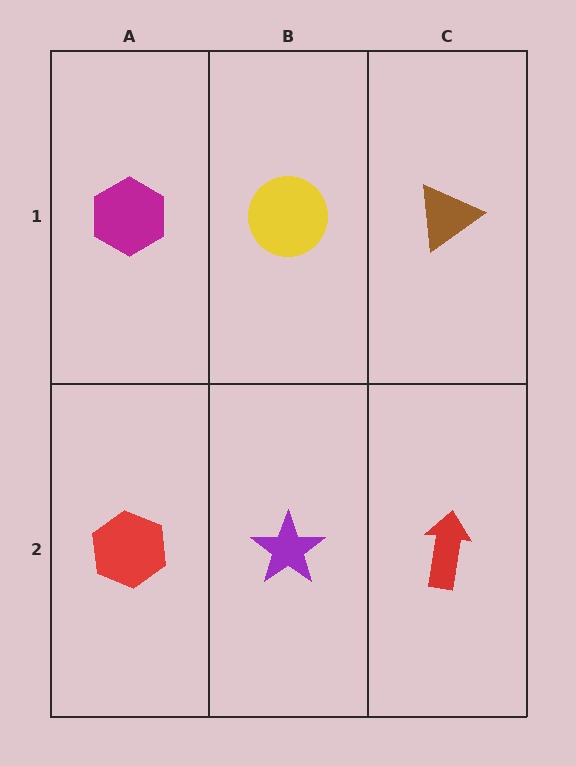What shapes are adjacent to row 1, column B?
A purple star (row 2, column B), a magenta hexagon (row 1, column A), a brown triangle (row 1, column C).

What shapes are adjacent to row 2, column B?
A yellow circle (row 1, column B), a red hexagon (row 2, column A), a red arrow (row 2, column C).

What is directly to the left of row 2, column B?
A red hexagon.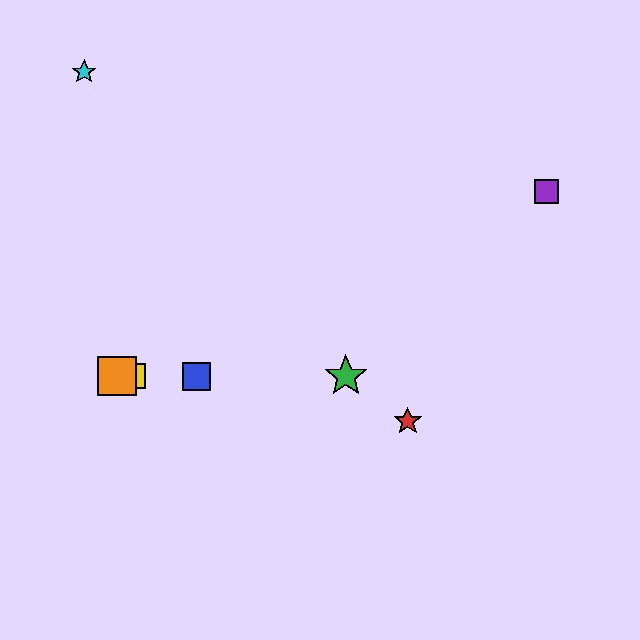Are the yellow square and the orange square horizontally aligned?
Yes, both are at y≈376.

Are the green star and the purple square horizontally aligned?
No, the green star is at y≈376 and the purple square is at y≈192.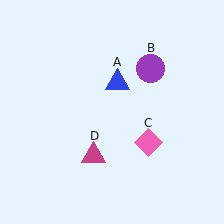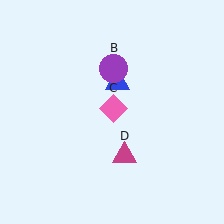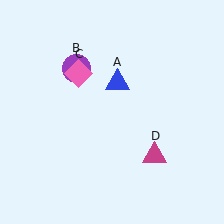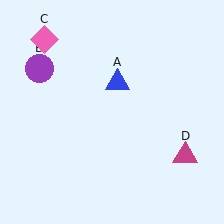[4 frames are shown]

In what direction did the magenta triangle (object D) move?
The magenta triangle (object D) moved right.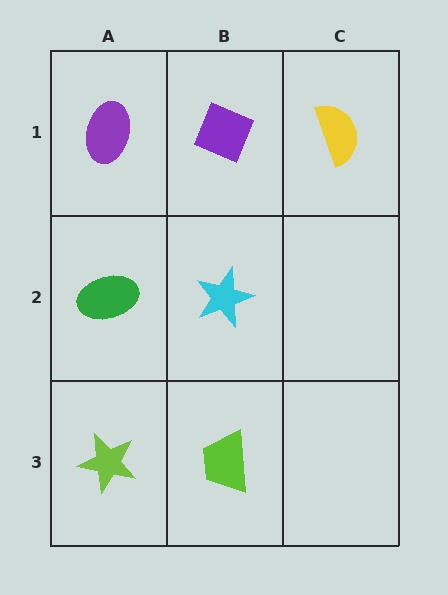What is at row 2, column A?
A green ellipse.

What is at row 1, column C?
A yellow semicircle.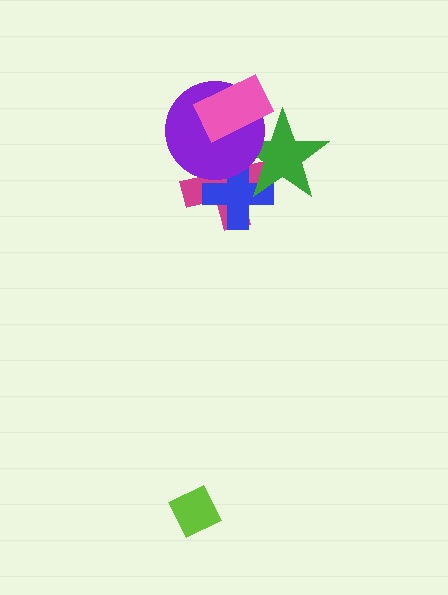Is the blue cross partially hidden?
Yes, it is partially covered by another shape.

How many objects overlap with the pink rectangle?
2 objects overlap with the pink rectangle.